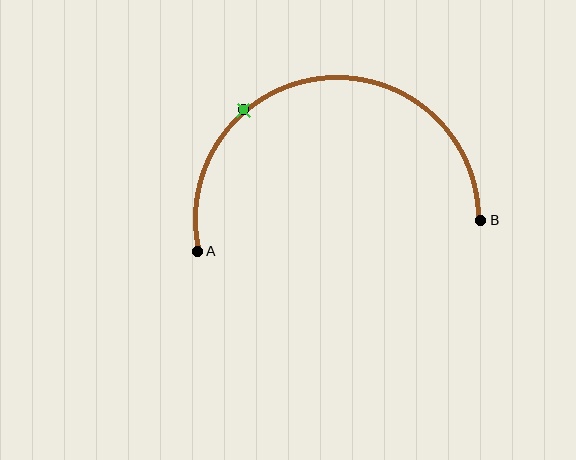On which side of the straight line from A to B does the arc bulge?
The arc bulges above the straight line connecting A and B.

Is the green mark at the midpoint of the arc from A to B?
No. The green mark lies on the arc but is closer to endpoint A. The arc midpoint would be at the point on the curve equidistant along the arc from both A and B.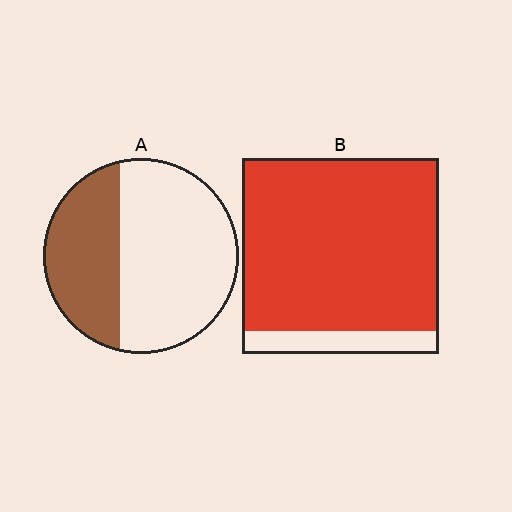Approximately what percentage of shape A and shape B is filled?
A is approximately 35% and B is approximately 90%.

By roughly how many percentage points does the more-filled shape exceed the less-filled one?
By roughly 50 percentage points (B over A).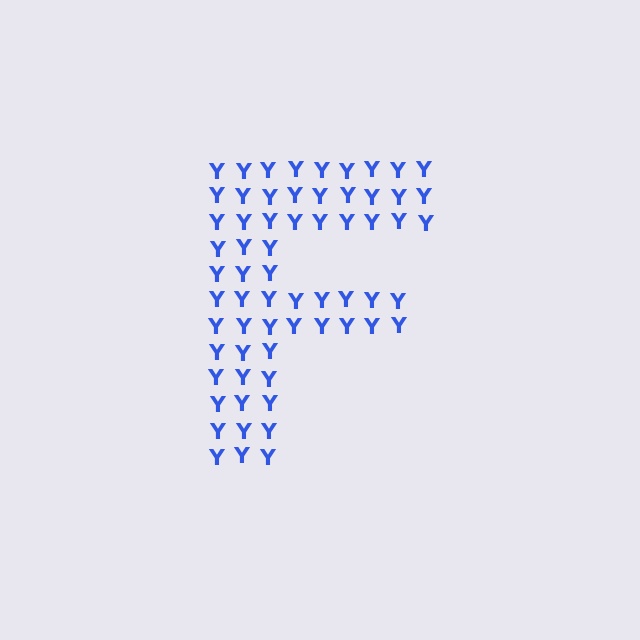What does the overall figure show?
The overall figure shows the letter F.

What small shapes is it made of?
It is made of small letter Y's.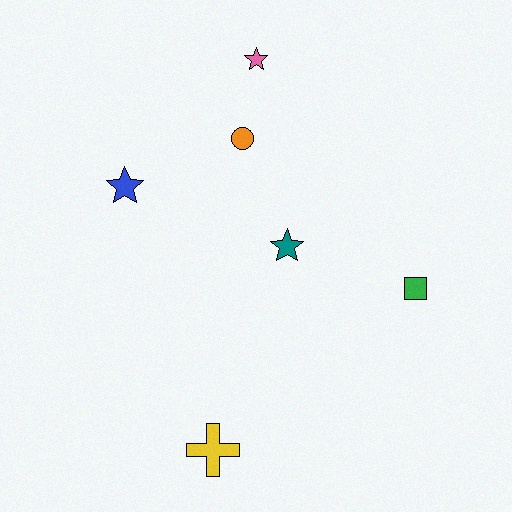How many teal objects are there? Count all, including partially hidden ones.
There is 1 teal object.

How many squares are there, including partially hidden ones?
There is 1 square.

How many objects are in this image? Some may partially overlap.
There are 6 objects.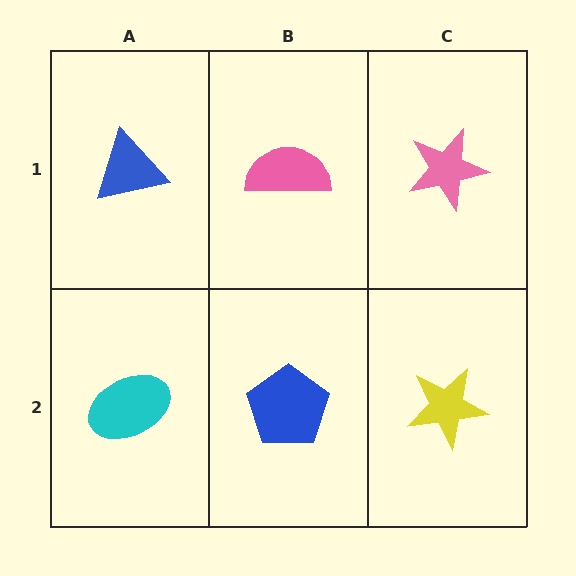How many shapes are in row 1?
3 shapes.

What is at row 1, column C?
A pink star.